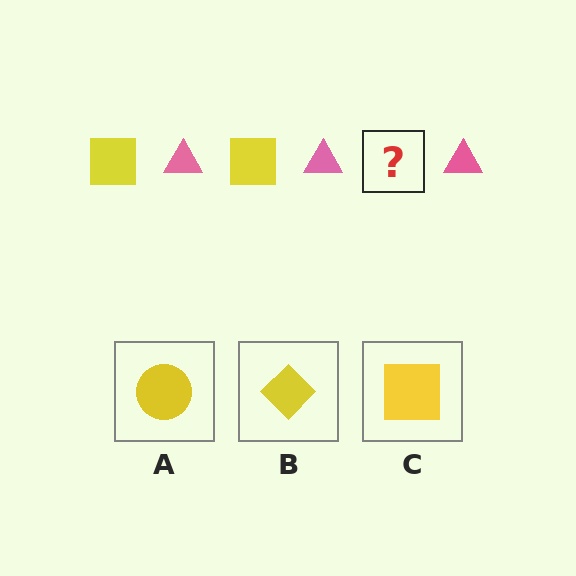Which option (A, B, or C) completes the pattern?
C.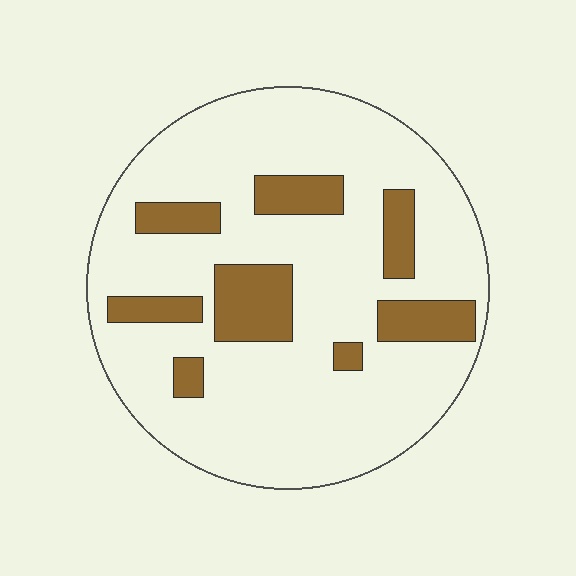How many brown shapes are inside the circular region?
8.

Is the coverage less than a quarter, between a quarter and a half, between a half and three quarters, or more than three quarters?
Less than a quarter.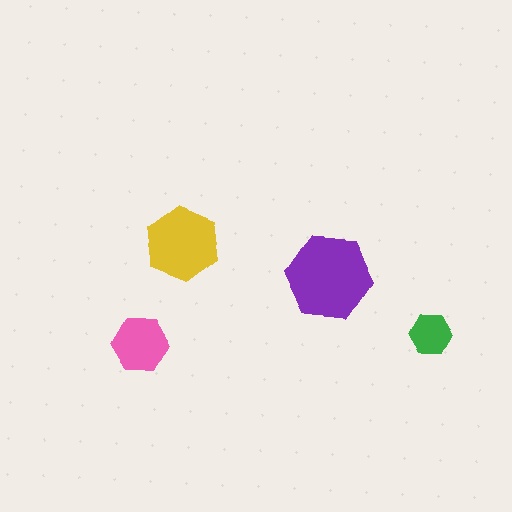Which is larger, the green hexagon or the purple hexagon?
The purple one.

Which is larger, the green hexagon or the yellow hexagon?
The yellow one.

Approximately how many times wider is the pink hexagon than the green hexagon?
About 1.5 times wider.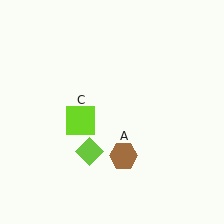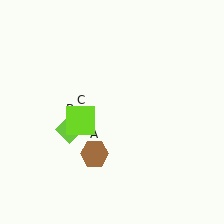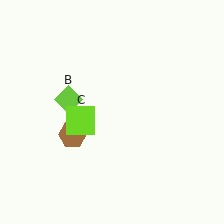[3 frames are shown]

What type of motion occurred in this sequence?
The brown hexagon (object A), lime diamond (object B) rotated clockwise around the center of the scene.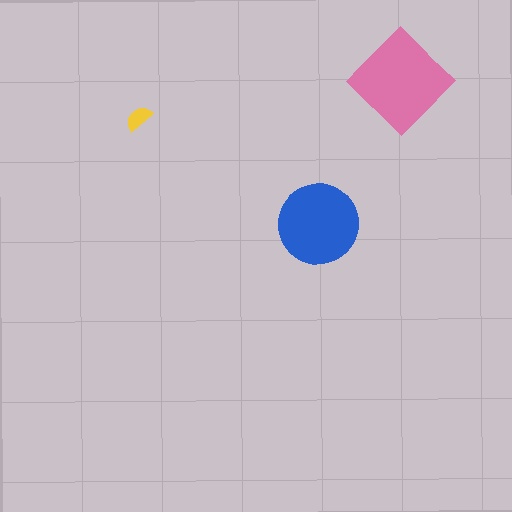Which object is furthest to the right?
The pink diamond is rightmost.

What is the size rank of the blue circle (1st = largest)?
2nd.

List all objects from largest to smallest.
The pink diamond, the blue circle, the yellow semicircle.